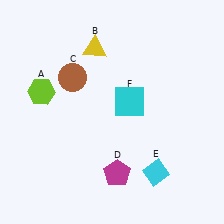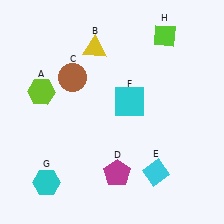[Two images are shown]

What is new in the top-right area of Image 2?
A lime diamond (H) was added in the top-right area of Image 2.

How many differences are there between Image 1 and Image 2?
There are 2 differences between the two images.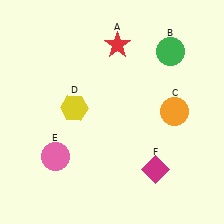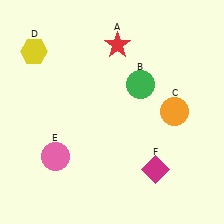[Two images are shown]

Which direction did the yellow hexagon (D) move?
The yellow hexagon (D) moved up.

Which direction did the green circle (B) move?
The green circle (B) moved down.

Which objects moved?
The objects that moved are: the green circle (B), the yellow hexagon (D).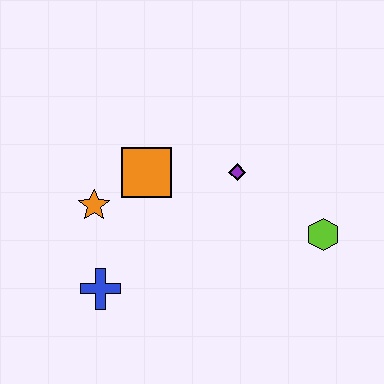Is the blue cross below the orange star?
Yes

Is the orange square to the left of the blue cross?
No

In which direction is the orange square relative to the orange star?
The orange square is to the right of the orange star.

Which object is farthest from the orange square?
The lime hexagon is farthest from the orange square.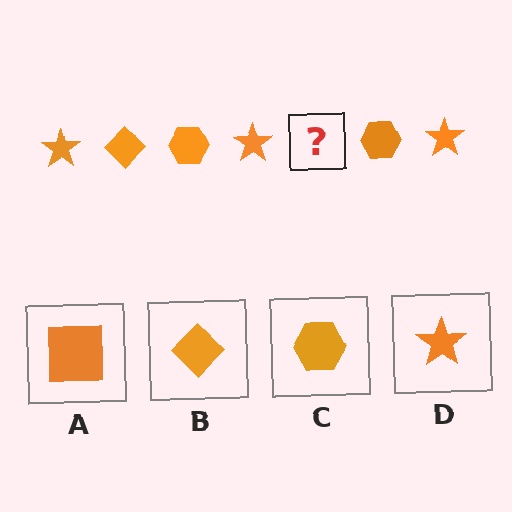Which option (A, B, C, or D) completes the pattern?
B.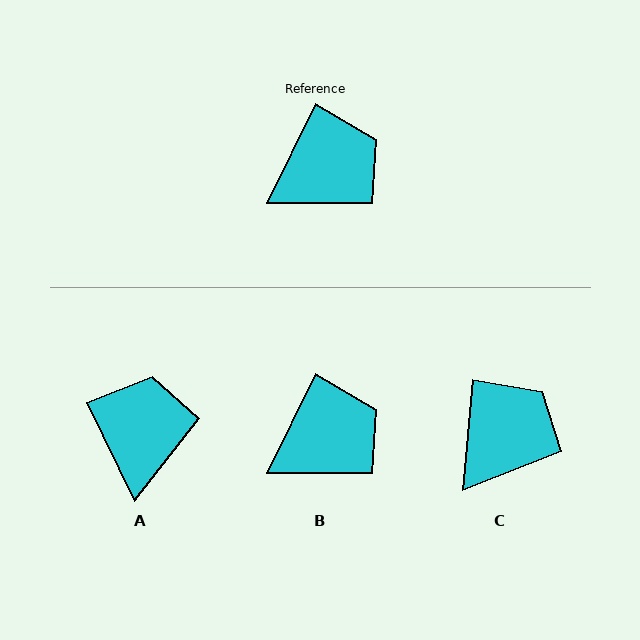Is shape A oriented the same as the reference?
No, it is off by about 52 degrees.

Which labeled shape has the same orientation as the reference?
B.